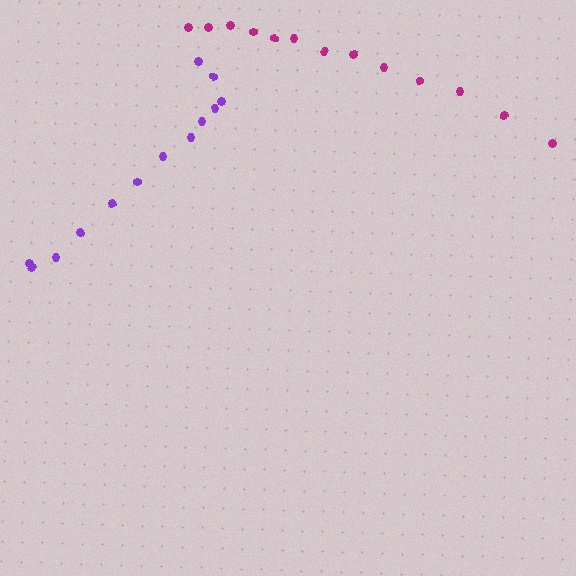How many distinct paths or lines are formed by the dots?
There are 2 distinct paths.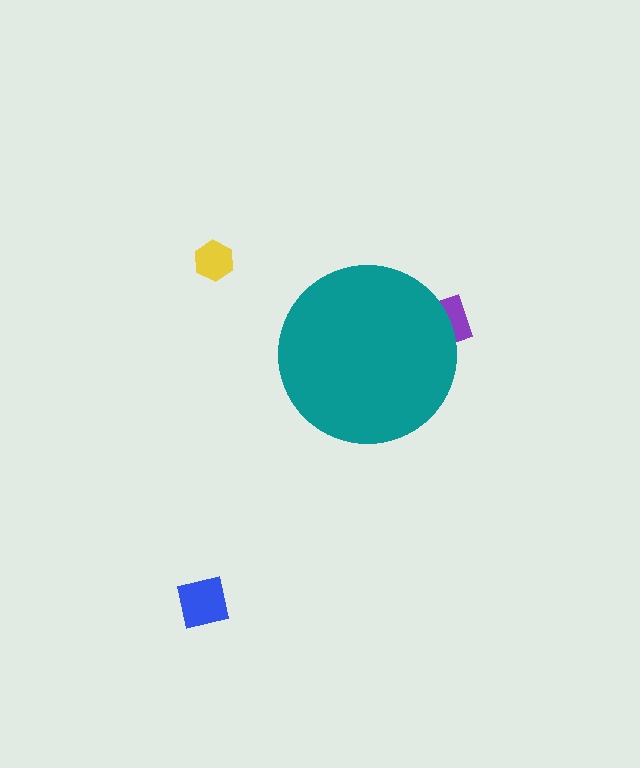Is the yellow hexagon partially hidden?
No, the yellow hexagon is fully visible.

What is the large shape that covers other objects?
A teal circle.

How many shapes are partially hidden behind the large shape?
1 shape is partially hidden.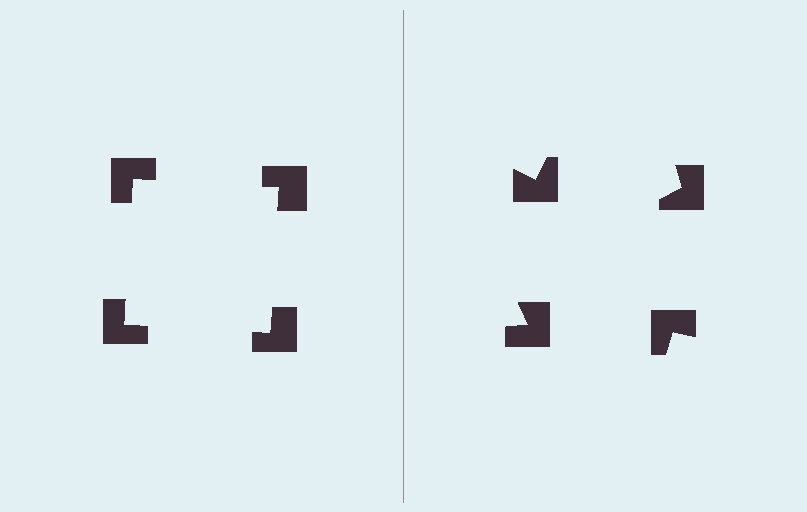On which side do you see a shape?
An illusory square appears on the left side. On the right side the wedge cuts are rotated, so no coherent shape forms.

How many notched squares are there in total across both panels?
8 — 4 on each side.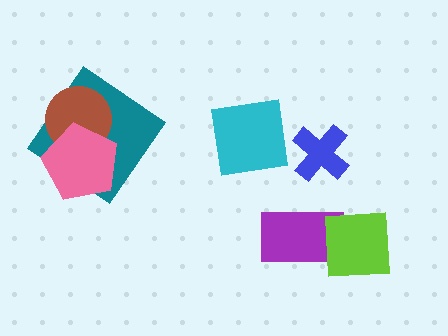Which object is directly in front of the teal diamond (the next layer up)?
The brown circle is directly in front of the teal diamond.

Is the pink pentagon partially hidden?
No, no other shape covers it.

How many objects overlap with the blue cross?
0 objects overlap with the blue cross.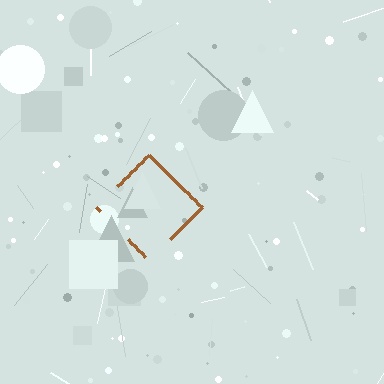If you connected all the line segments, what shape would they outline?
They would outline a diamond.